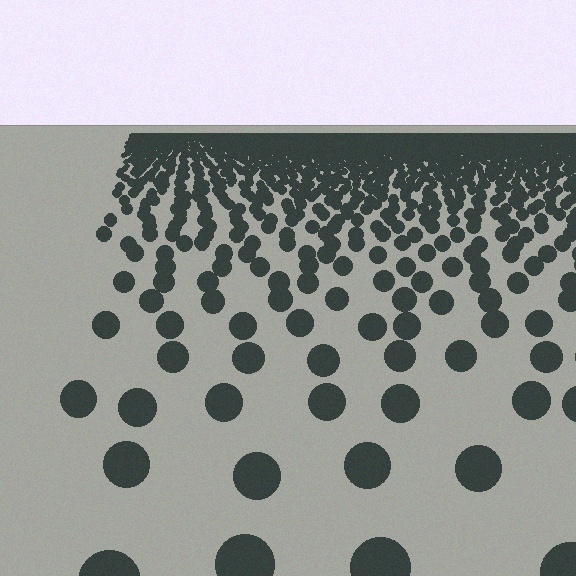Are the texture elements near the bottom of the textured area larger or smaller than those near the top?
Larger. Near the bottom, elements are closer to the viewer and appear at a bigger on-screen size.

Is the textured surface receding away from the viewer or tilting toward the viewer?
The surface is receding away from the viewer. Texture elements get smaller and denser toward the top.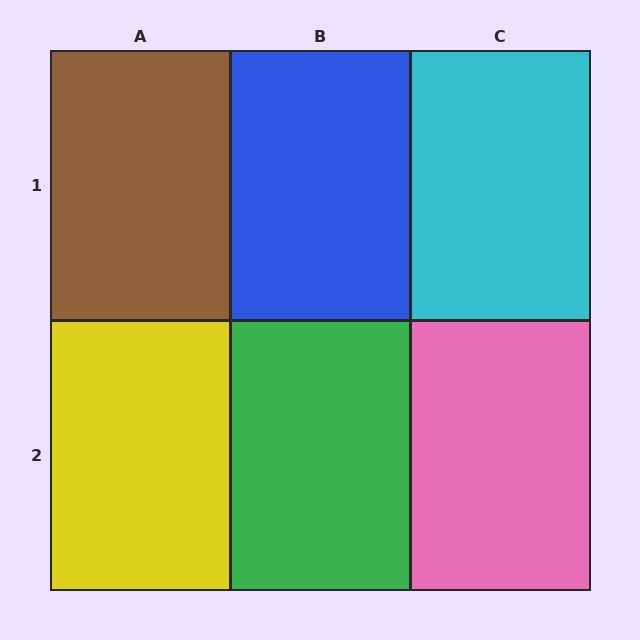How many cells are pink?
1 cell is pink.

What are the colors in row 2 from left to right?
Yellow, green, pink.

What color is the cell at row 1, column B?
Blue.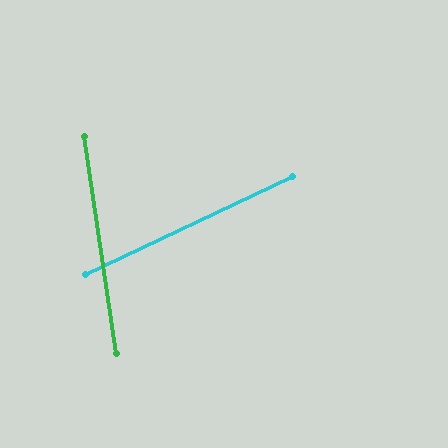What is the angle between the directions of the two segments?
Approximately 73 degrees.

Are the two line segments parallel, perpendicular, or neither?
Neither parallel nor perpendicular — they differ by about 73°.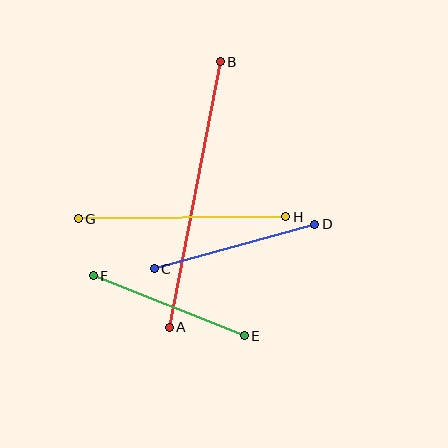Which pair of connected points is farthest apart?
Points A and B are farthest apart.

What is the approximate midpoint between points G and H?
The midpoint is at approximately (182, 218) pixels.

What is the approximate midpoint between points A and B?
The midpoint is at approximately (195, 194) pixels.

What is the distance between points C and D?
The distance is approximately 166 pixels.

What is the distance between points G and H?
The distance is approximately 208 pixels.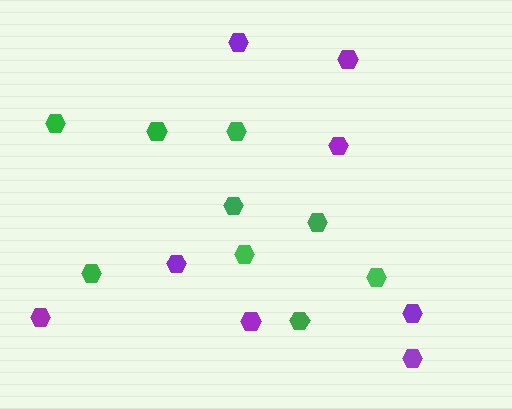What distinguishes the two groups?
There are 2 groups: one group of purple hexagons (8) and one group of green hexagons (9).